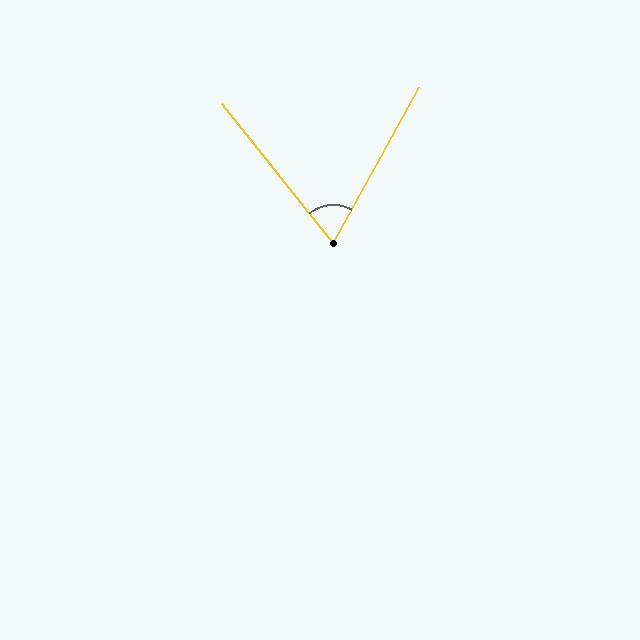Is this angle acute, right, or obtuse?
It is acute.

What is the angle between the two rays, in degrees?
Approximately 67 degrees.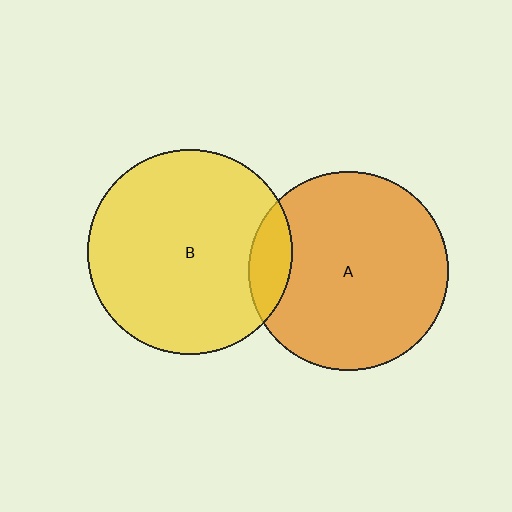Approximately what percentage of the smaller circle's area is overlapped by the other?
Approximately 10%.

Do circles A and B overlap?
Yes.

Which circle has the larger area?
Circle B (yellow).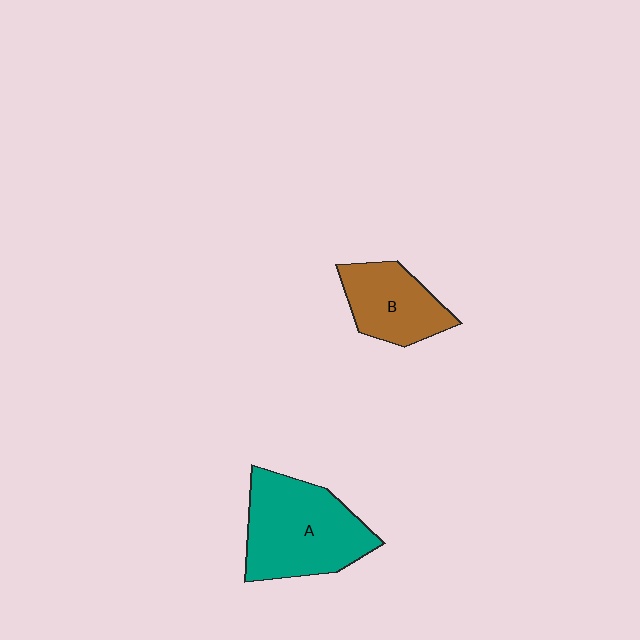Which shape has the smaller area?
Shape B (brown).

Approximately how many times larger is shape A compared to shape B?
Approximately 1.6 times.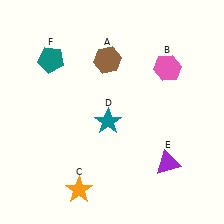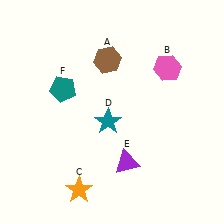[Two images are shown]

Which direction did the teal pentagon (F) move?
The teal pentagon (F) moved down.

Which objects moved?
The objects that moved are: the purple triangle (E), the teal pentagon (F).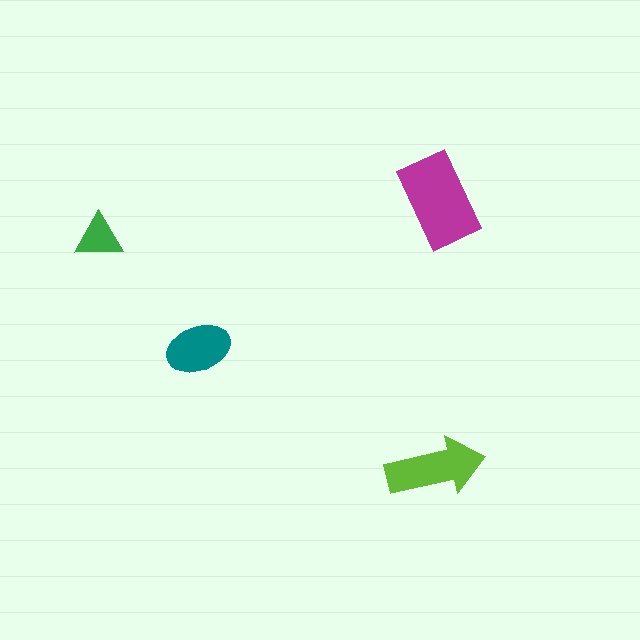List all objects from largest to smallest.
The magenta rectangle, the lime arrow, the teal ellipse, the green triangle.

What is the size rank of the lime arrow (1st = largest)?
2nd.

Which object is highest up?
The magenta rectangle is topmost.